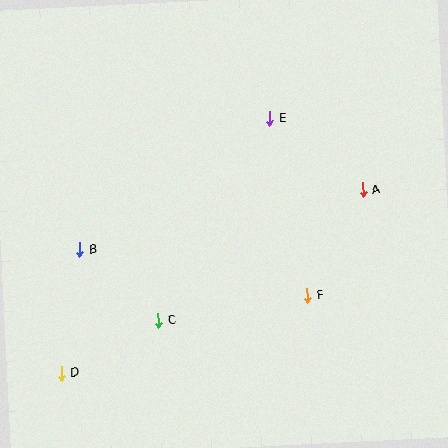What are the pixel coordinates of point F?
Point F is at (308, 296).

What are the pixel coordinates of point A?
Point A is at (363, 190).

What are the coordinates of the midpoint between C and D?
The midpoint between C and D is at (110, 347).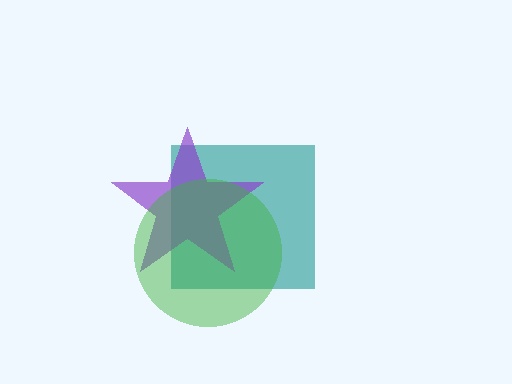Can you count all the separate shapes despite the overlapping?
Yes, there are 3 separate shapes.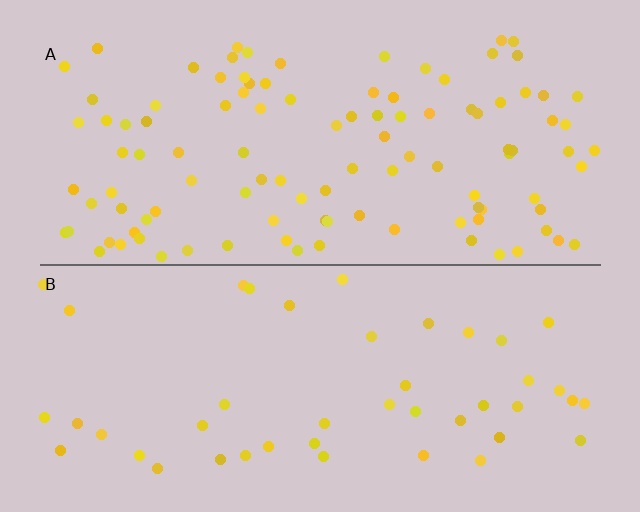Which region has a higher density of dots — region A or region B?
A (the top).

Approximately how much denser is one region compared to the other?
Approximately 2.4× — region A over region B.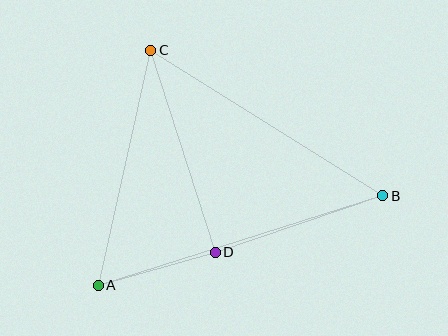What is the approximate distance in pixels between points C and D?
The distance between C and D is approximately 212 pixels.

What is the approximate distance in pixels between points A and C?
The distance between A and C is approximately 241 pixels.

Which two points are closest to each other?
Points A and D are closest to each other.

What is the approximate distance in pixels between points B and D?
The distance between B and D is approximately 177 pixels.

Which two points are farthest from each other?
Points A and B are farthest from each other.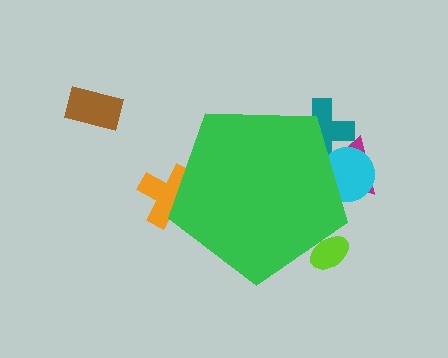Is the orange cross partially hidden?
Yes, the orange cross is partially hidden behind the green pentagon.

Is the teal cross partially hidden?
Yes, the teal cross is partially hidden behind the green pentagon.